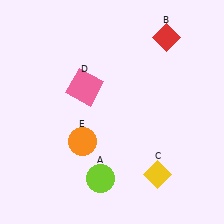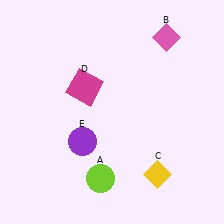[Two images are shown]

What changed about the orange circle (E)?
In Image 1, E is orange. In Image 2, it changed to purple.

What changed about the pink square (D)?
In Image 1, D is pink. In Image 2, it changed to magenta.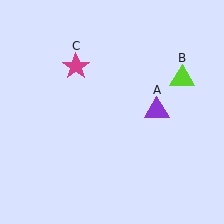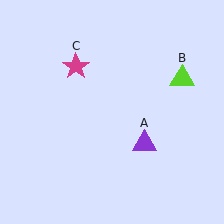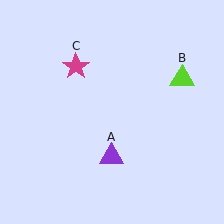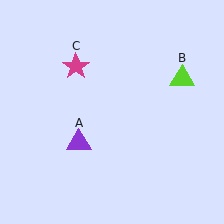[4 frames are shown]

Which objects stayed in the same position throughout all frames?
Lime triangle (object B) and magenta star (object C) remained stationary.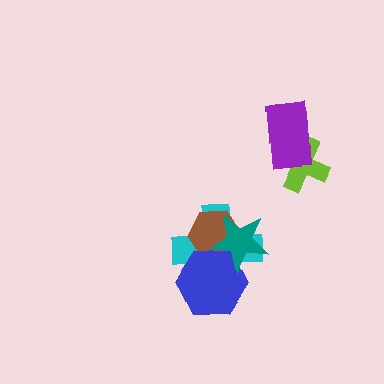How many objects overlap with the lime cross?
1 object overlaps with the lime cross.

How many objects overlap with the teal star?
3 objects overlap with the teal star.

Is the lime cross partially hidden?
Yes, it is partially covered by another shape.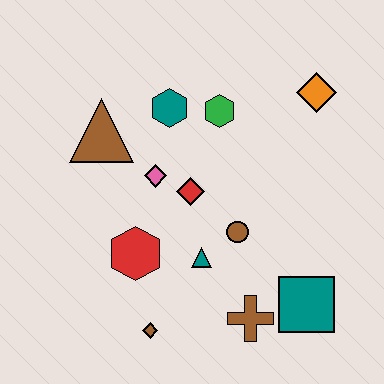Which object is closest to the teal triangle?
The brown circle is closest to the teal triangle.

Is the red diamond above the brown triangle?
No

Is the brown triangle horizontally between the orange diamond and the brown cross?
No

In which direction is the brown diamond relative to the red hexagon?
The brown diamond is below the red hexagon.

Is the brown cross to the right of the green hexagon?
Yes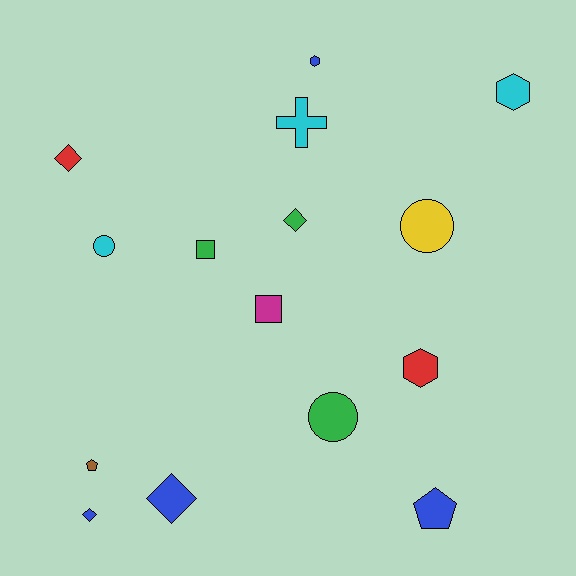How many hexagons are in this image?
There are 3 hexagons.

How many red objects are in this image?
There are 2 red objects.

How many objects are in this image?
There are 15 objects.